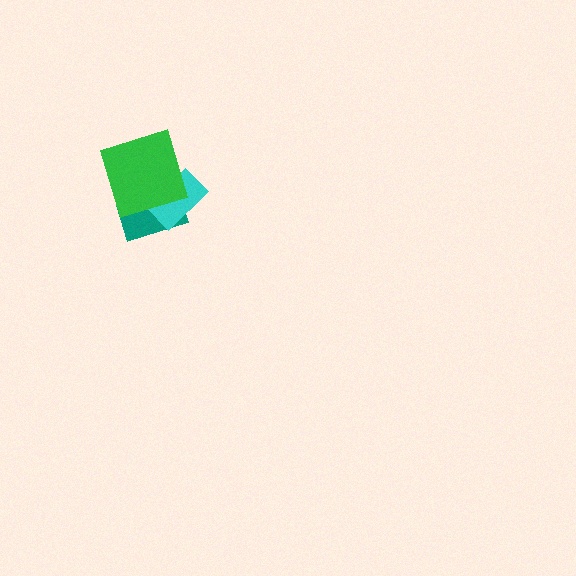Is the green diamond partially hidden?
No, no other shape covers it.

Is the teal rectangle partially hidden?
Yes, it is partially covered by another shape.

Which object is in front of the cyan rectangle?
The green diamond is in front of the cyan rectangle.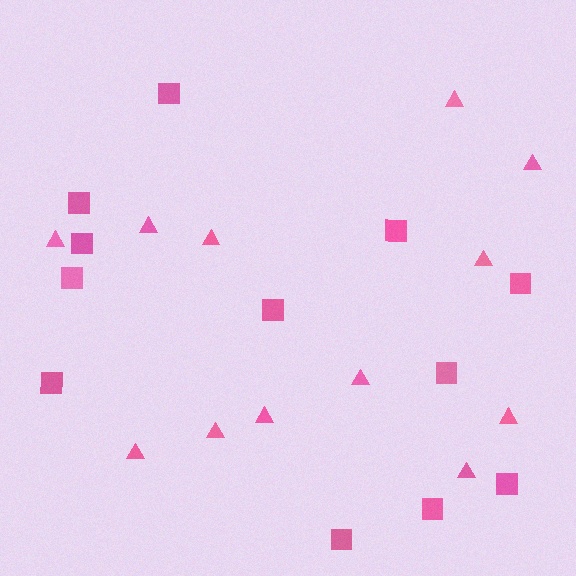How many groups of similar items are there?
There are 2 groups: one group of triangles (12) and one group of squares (12).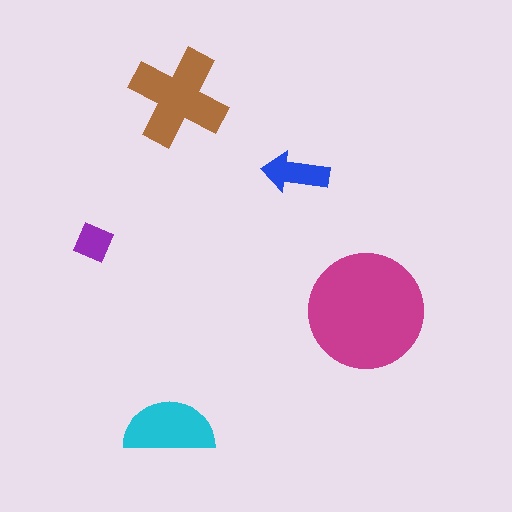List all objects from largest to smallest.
The magenta circle, the brown cross, the cyan semicircle, the blue arrow, the purple square.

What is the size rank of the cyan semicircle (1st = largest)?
3rd.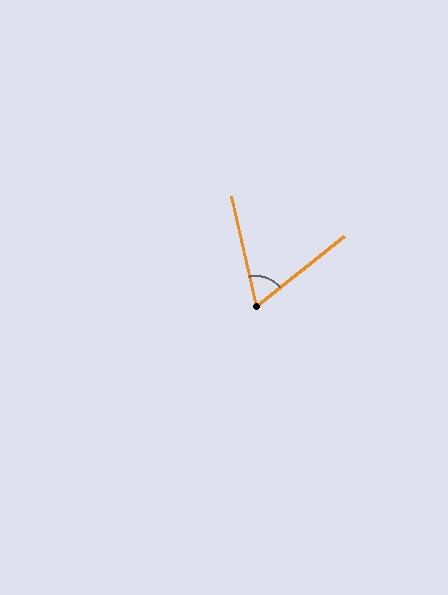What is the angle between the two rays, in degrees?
Approximately 64 degrees.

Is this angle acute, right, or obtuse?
It is acute.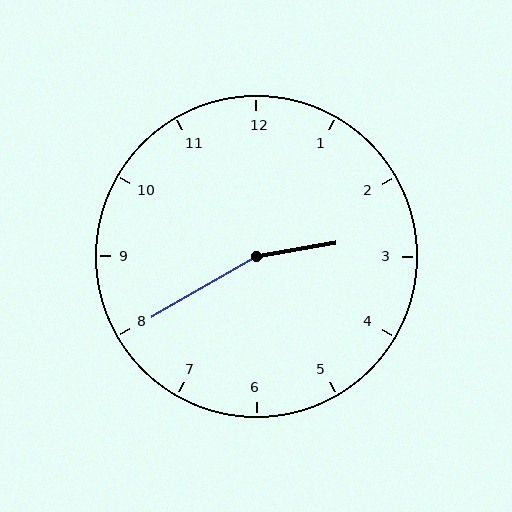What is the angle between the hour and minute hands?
Approximately 160 degrees.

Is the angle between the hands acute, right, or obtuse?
It is obtuse.